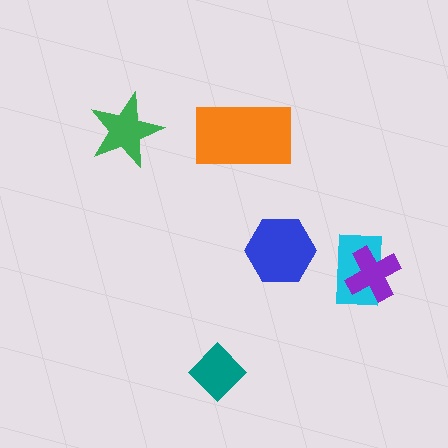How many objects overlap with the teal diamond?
0 objects overlap with the teal diamond.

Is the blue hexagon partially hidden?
No, no other shape covers it.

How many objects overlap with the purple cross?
1 object overlaps with the purple cross.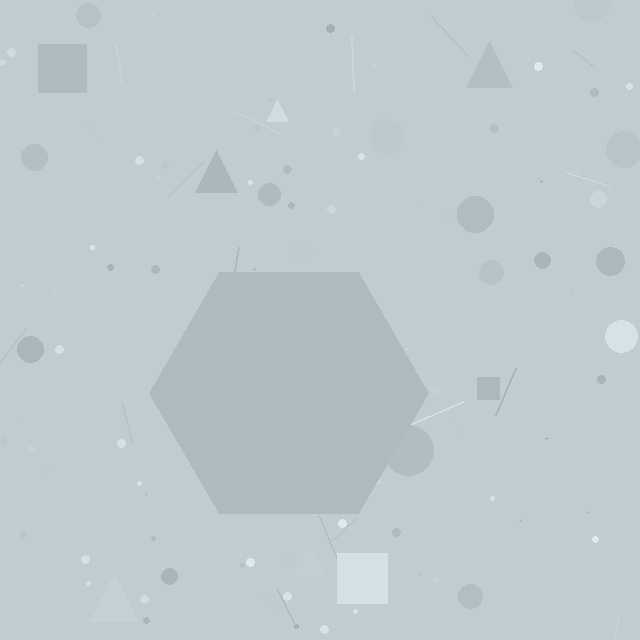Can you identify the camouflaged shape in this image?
The camouflaged shape is a hexagon.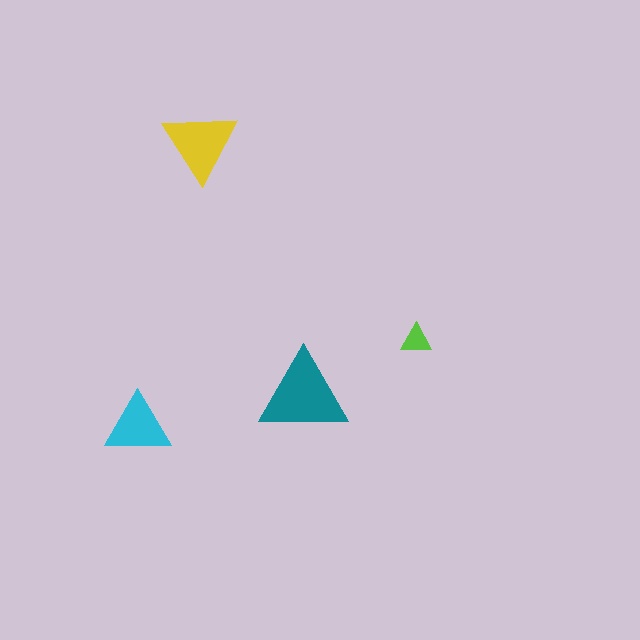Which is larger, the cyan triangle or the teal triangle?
The teal one.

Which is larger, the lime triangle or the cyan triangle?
The cyan one.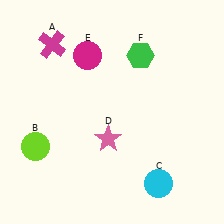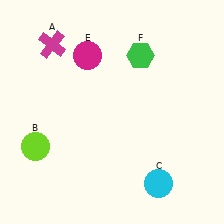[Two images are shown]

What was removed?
The pink star (D) was removed in Image 2.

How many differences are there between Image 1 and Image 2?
There is 1 difference between the two images.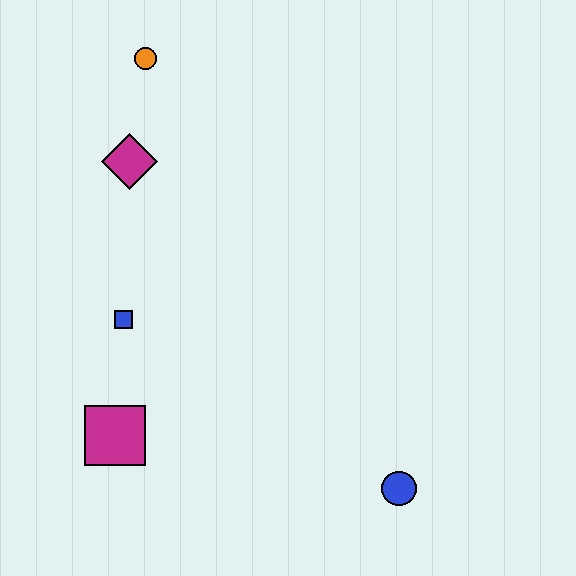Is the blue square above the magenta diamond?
No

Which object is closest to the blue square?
The magenta square is closest to the blue square.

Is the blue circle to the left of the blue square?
No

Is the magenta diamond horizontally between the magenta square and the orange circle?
Yes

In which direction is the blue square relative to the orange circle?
The blue square is below the orange circle.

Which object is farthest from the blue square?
The blue circle is farthest from the blue square.